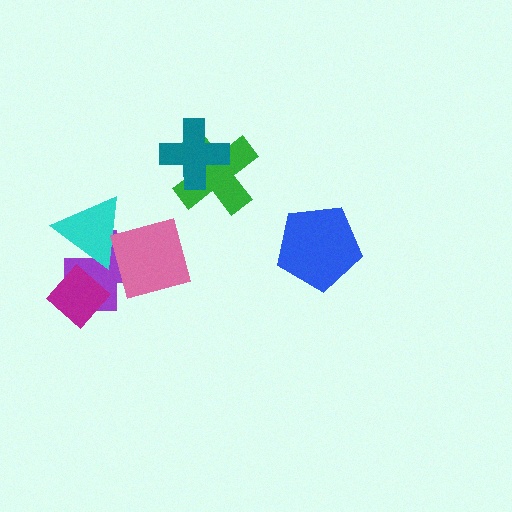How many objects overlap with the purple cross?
3 objects overlap with the purple cross.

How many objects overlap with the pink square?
2 objects overlap with the pink square.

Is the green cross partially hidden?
Yes, it is partially covered by another shape.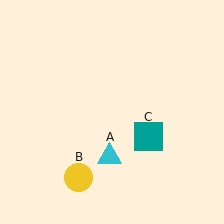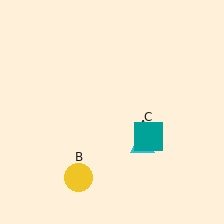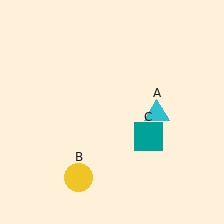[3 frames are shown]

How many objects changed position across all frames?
1 object changed position: cyan triangle (object A).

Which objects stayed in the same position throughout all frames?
Yellow circle (object B) and teal square (object C) remained stationary.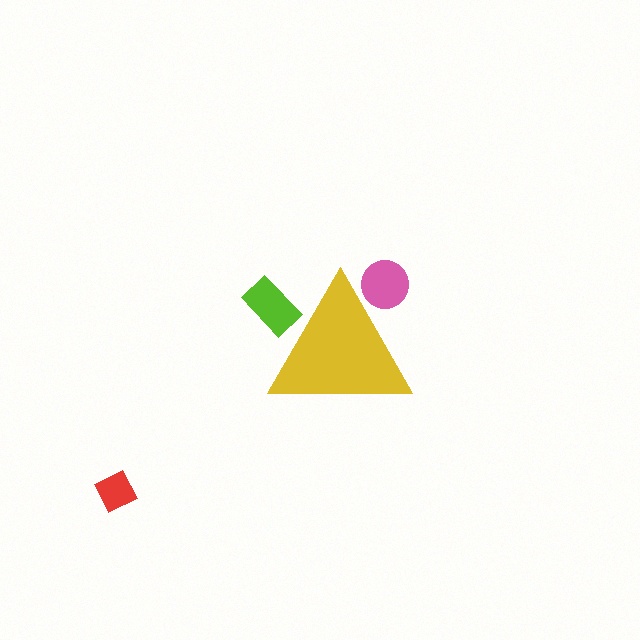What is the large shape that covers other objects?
A yellow triangle.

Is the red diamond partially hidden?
No, the red diamond is fully visible.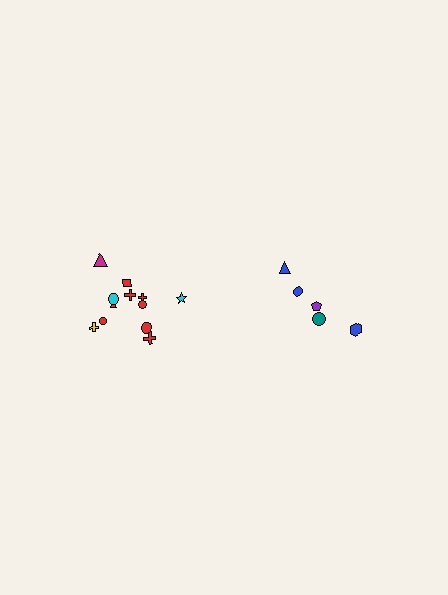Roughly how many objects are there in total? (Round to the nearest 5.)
Roughly 15 objects in total.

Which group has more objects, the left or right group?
The left group.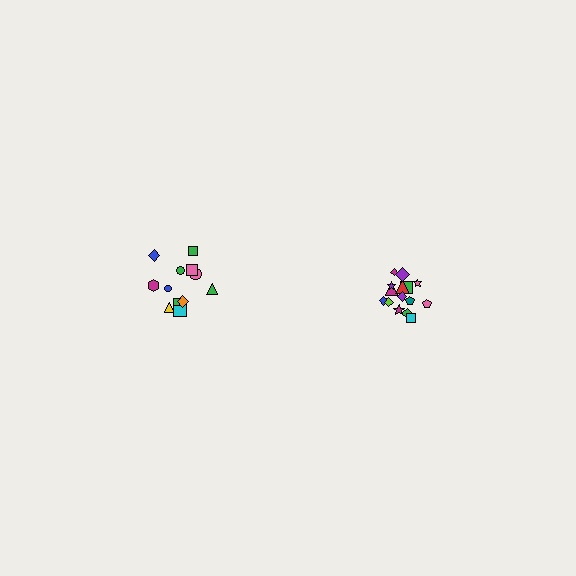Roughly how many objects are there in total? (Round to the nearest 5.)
Roughly 25 objects in total.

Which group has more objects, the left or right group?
The right group.